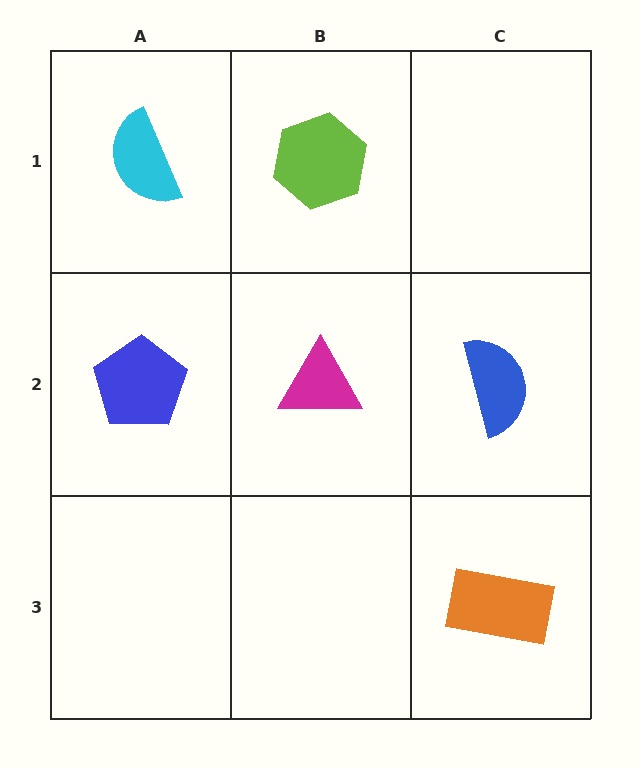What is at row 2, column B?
A magenta triangle.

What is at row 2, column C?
A blue semicircle.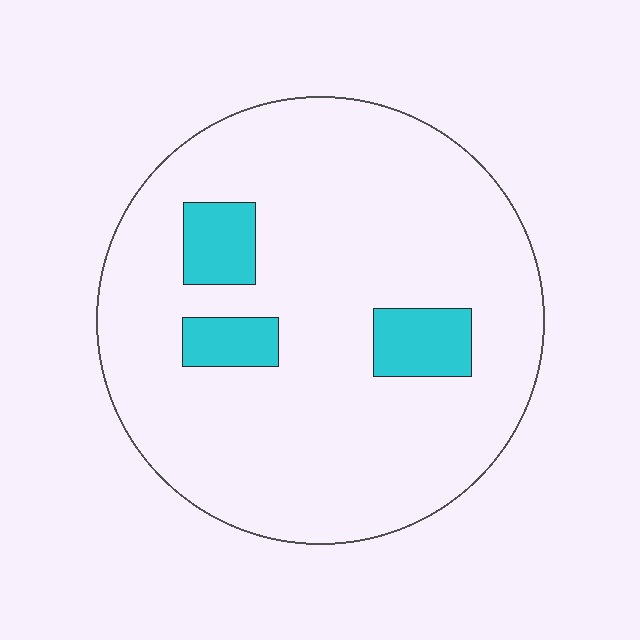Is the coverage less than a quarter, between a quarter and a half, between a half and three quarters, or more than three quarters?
Less than a quarter.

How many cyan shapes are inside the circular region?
3.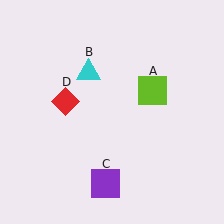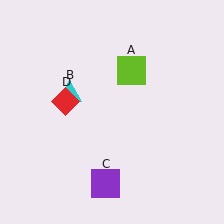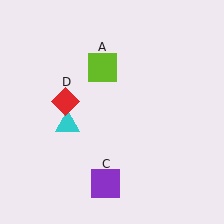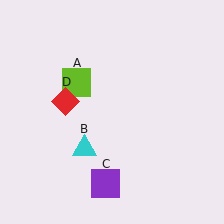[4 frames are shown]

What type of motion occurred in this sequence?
The lime square (object A), cyan triangle (object B) rotated counterclockwise around the center of the scene.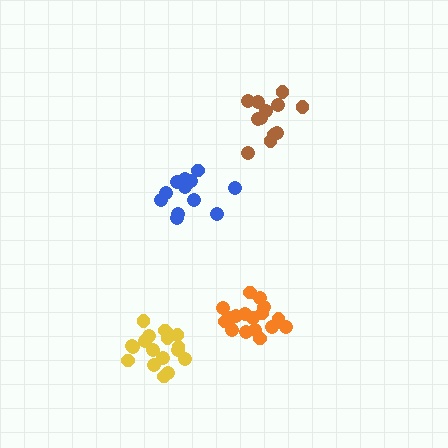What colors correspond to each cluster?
The clusters are colored: blue, orange, brown, yellow.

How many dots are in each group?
Group 1: 12 dots, Group 2: 17 dots, Group 3: 12 dots, Group 4: 18 dots (59 total).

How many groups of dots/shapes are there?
There are 4 groups.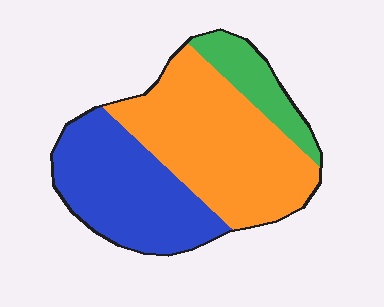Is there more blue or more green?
Blue.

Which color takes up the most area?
Orange, at roughly 50%.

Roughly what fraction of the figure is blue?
Blue covers about 35% of the figure.